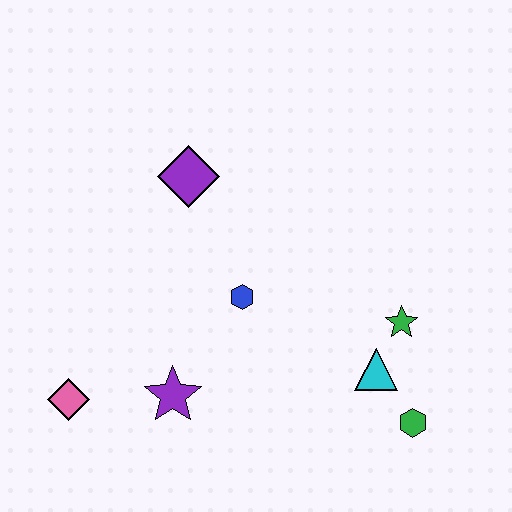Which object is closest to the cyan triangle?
The green star is closest to the cyan triangle.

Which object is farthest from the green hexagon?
The pink diamond is farthest from the green hexagon.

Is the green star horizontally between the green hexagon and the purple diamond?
Yes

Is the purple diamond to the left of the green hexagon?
Yes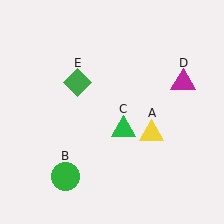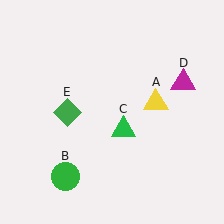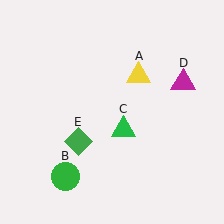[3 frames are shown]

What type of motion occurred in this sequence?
The yellow triangle (object A), green diamond (object E) rotated counterclockwise around the center of the scene.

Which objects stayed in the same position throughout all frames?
Green circle (object B) and green triangle (object C) and magenta triangle (object D) remained stationary.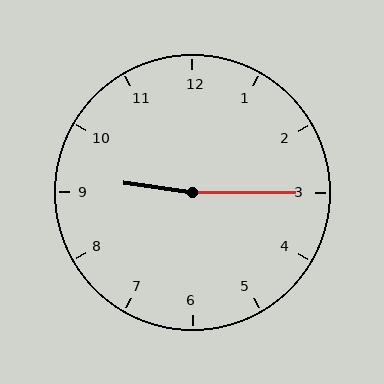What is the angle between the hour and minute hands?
Approximately 172 degrees.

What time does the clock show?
9:15.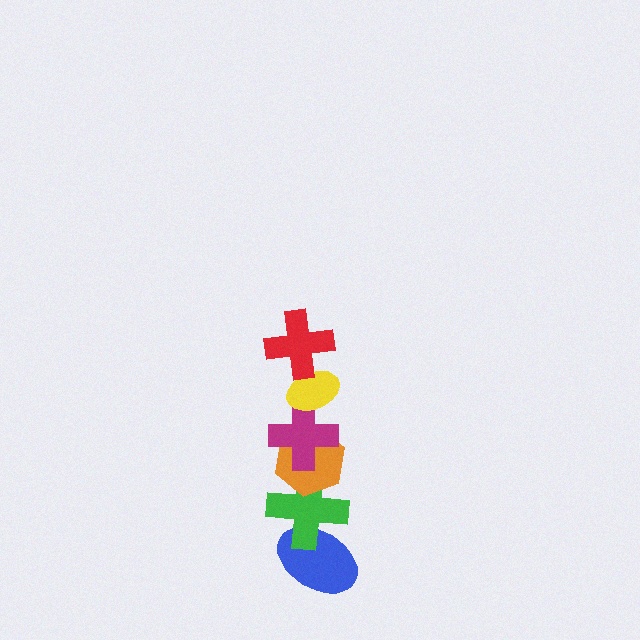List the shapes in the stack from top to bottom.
From top to bottom: the red cross, the yellow ellipse, the magenta cross, the orange hexagon, the green cross, the blue ellipse.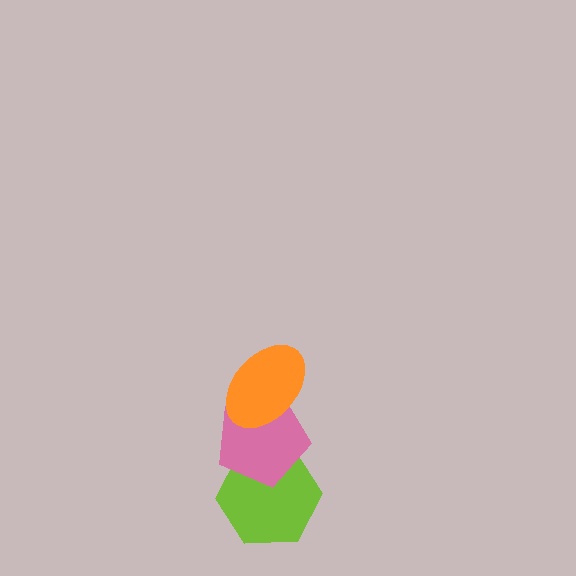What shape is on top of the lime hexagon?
The pink pentagon is on top of the lime hexagon.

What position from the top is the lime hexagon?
The lime hexagon is 3rd from the top.